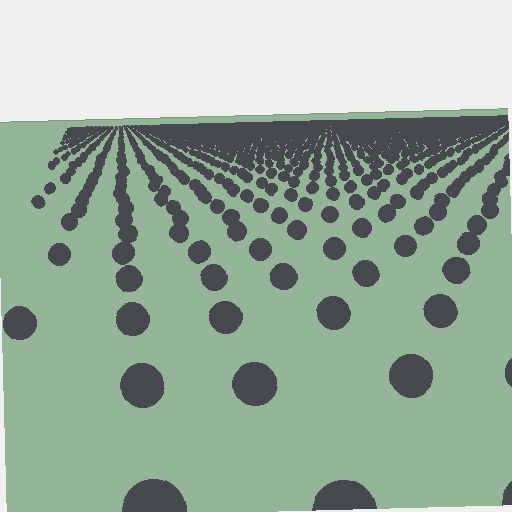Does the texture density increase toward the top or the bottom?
Density increases toward the top.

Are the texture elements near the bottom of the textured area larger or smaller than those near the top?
Larger. Near the bottom, elements are closer to the viewer and appear at a bigger on-screen size.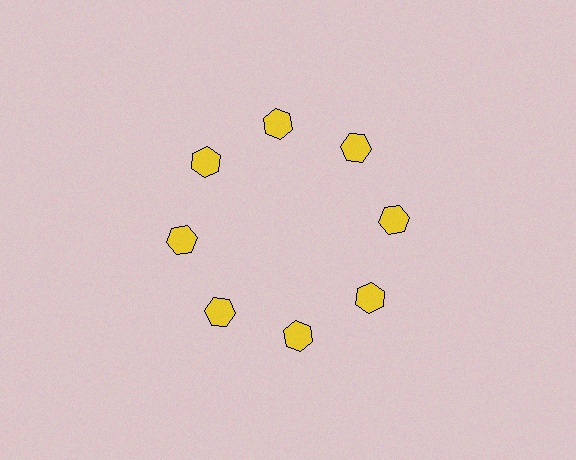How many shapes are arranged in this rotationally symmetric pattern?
There are 8 shapes, arranged in 8 groups of 1.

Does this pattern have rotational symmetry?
Yes, this pattern has 8-fold rotational symmetry. It looks the same after rotating 45 degrees around the center.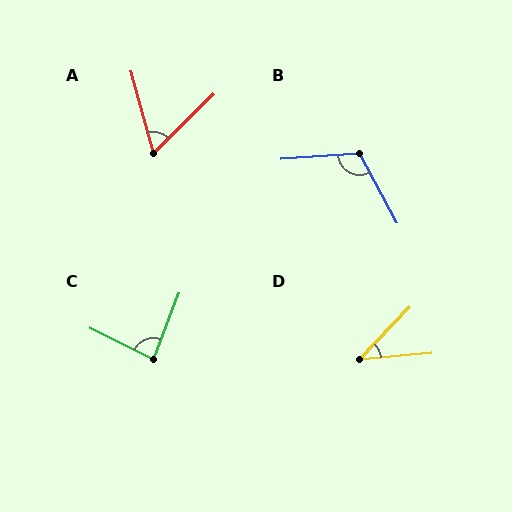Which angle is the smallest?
D, at approximately 41 degrees.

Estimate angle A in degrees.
Approximately 61 degrees.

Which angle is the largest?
B, at approximately 115 degrees.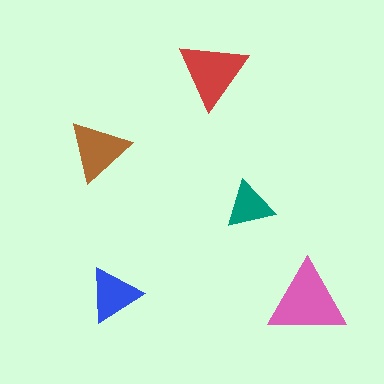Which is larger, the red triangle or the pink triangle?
The pink one.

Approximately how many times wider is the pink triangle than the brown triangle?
About 1.5 times wider.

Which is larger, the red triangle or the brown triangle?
The red one.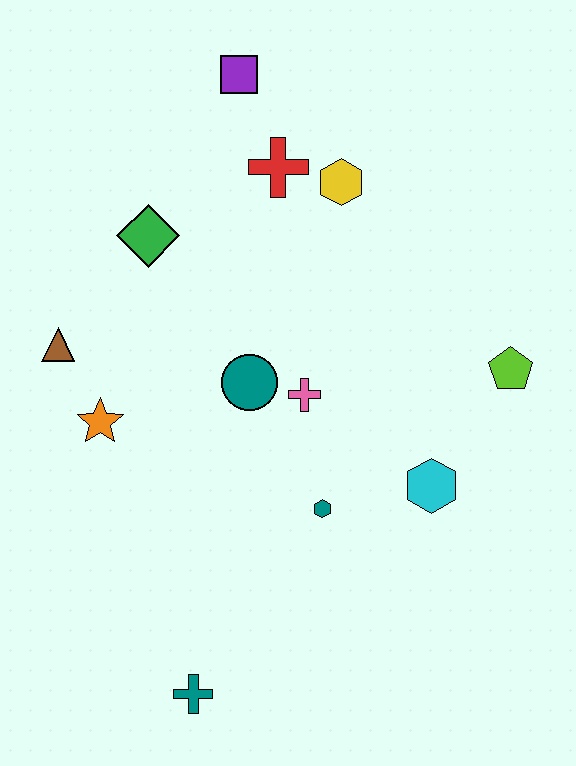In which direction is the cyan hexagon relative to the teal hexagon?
The cyan hexagon is to the right of the teal hexagon.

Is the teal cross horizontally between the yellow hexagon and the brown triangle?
Yes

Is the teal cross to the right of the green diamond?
Yes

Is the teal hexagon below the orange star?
Yes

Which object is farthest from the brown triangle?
The lime pentagon is farthest from the brown triangle.